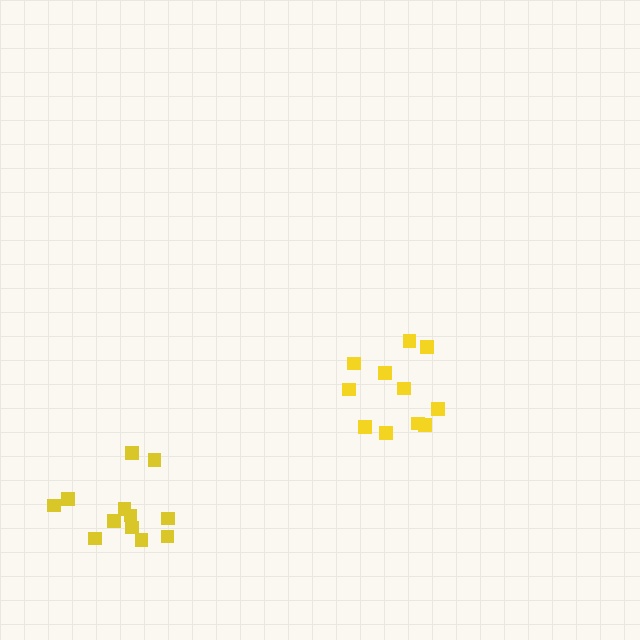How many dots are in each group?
Group 1: 11 dots, Group 2: 12 dots (23 total).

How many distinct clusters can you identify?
There are 2 distinct clusters.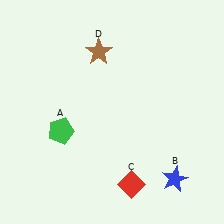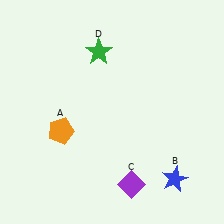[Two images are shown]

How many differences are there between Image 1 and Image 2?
There are 3 differences between the two images.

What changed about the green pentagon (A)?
In Image 1, A is green. In Image 2, it changed to orange.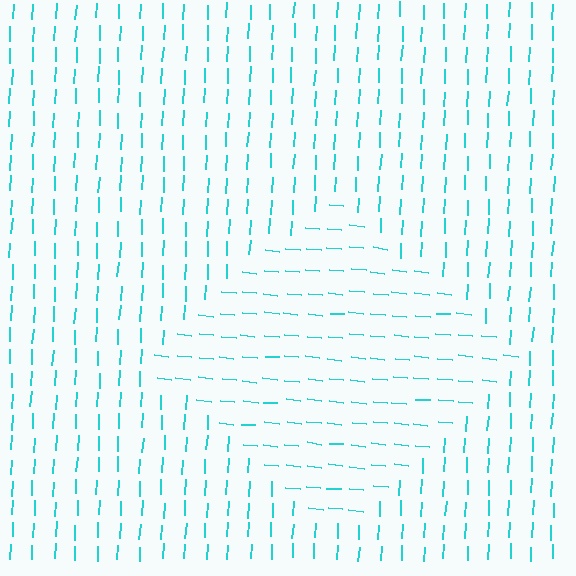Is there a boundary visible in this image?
Yes, there is a texture boundary formed by a change in line orientation.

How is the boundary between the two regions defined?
The boundary is defined purely by a change in line orientation (approximately 87 degrees difference). All lines are the same color and thickness.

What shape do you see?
I see a diamond.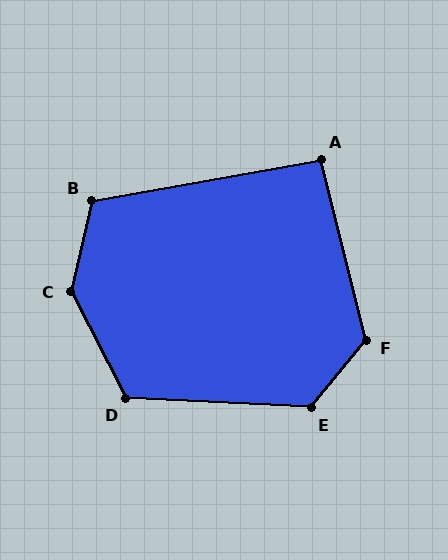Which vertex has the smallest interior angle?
A, at approximately 94 degrees.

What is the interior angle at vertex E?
Approximately 127 degrees (obtuse).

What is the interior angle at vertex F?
Approximately 127 degrees (obtuse).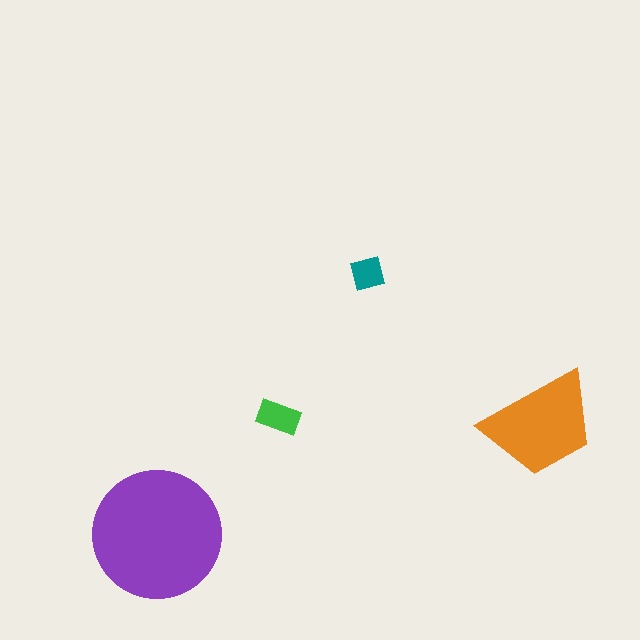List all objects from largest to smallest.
The purple circle, the orange trapezoid, the green rectangle, the teal square.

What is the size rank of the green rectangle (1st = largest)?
3rd.